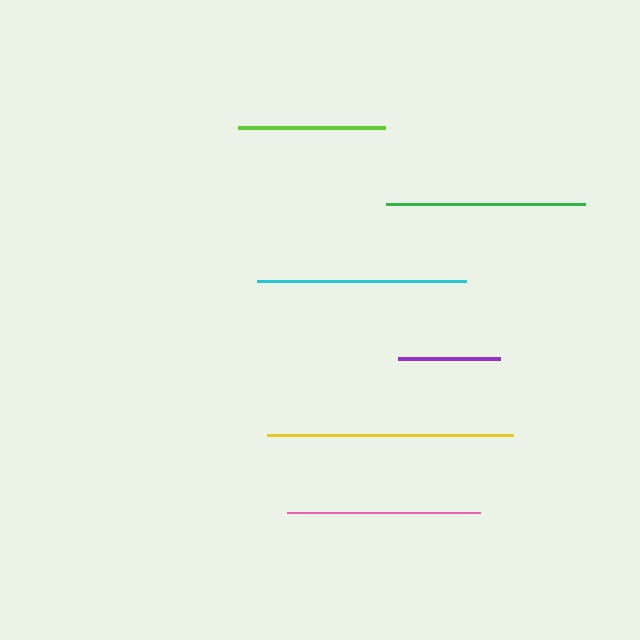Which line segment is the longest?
The yellow line is the longest at approximately 246 pixels.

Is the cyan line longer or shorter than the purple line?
The cyan line is longer than the purple line.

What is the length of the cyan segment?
The cyan segment is approximately 208 pixels long.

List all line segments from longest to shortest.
From longest to shortest: yellow, cyan, green, pink, lime, purple.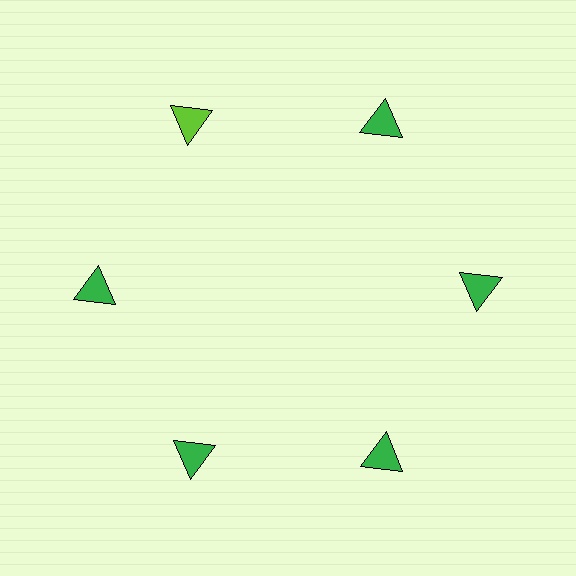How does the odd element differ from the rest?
It has a different color: lime instead of green.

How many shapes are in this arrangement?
There are 6 shapes arranged in a ring pattern.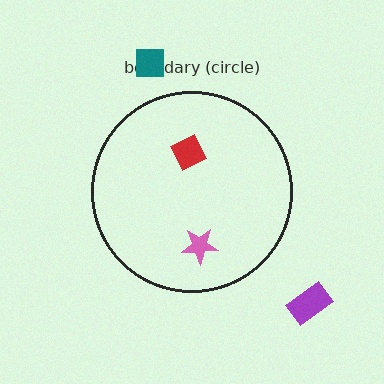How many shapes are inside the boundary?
2 inside, 2 outside.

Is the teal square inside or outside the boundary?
Outside.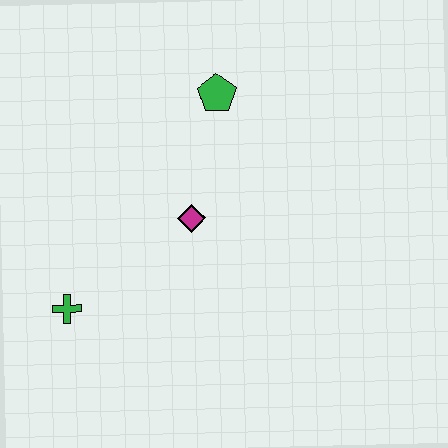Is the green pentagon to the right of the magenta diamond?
Yes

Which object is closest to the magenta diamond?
The green pentagon is closest to the magenta diamond.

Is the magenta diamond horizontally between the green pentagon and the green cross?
Yes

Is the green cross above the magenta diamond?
No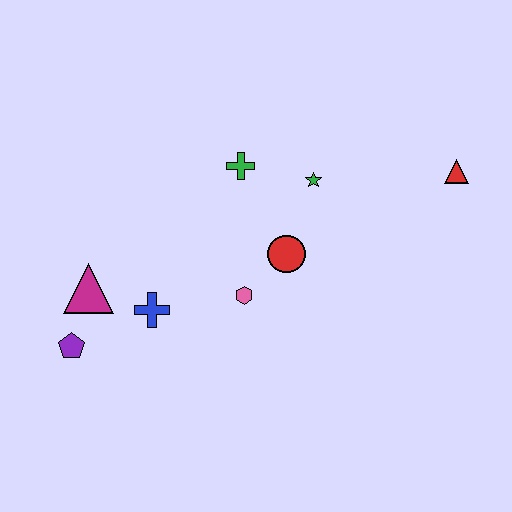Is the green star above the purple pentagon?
Yes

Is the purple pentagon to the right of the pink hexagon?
No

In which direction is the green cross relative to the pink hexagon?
The green cross is above the pink hexagon.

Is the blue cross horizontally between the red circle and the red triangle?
No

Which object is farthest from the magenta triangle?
The red triangle is farthest from the magenta triangle.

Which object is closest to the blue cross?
The magenta triangle is closest to the blue cross.